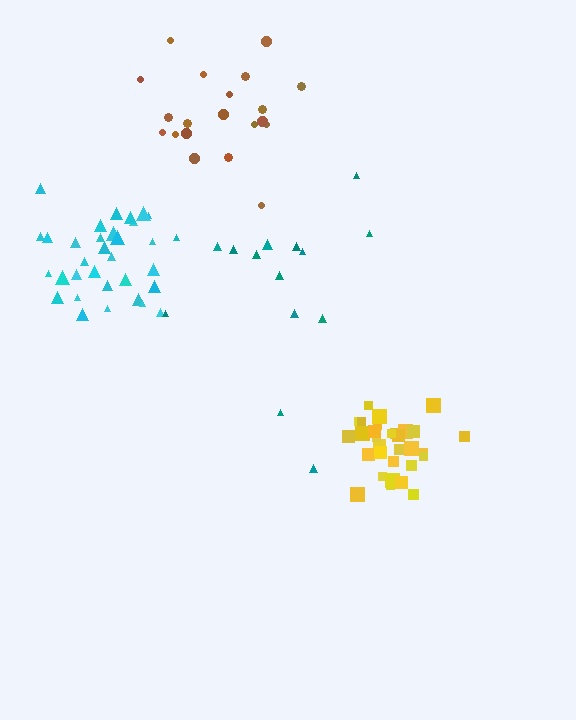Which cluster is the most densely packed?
Yellow.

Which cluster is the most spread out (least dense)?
Teal.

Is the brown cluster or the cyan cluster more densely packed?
Cyan.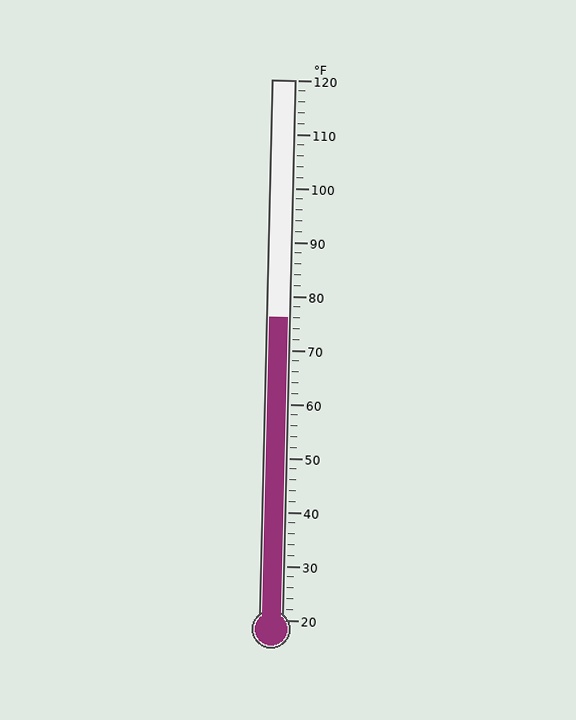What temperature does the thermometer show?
The thermometer shows approximately 76°F.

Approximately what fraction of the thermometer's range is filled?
The thermometer is filled to approximately 55% of its range.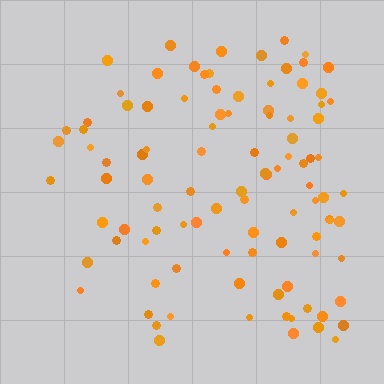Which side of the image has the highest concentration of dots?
The right.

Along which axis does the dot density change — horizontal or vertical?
Horizontal.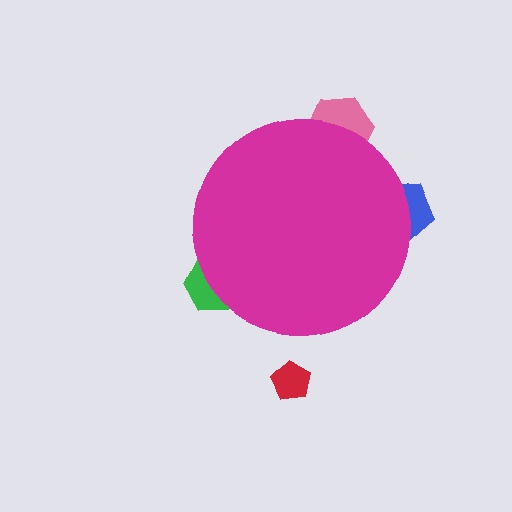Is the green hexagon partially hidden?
Yes, the green hexagon is partially hidden behind the magenta circle.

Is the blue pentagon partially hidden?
Yes, the blue pentagon is partially hidden behind the magenta circle.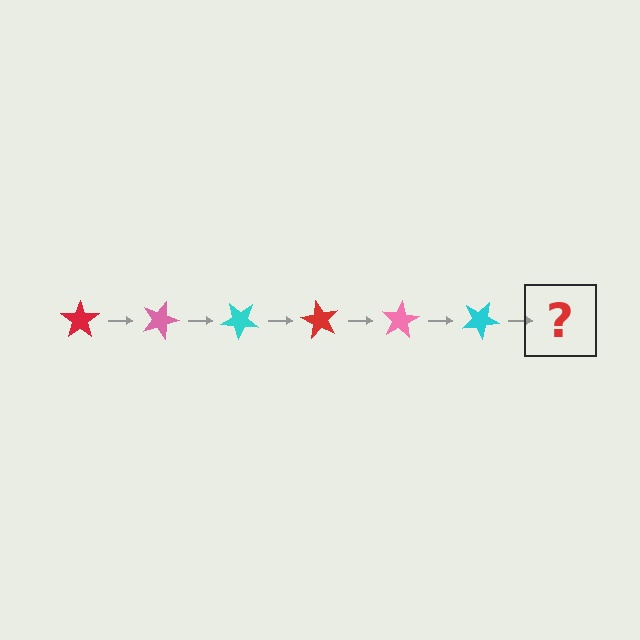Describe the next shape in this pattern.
It should be a red star, rotated 120 degrees from the start.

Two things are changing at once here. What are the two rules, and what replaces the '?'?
The two rules are that it rotates 20 degrees each step and the color cycles through red, pink, and cyan. The '?' should be a red star, rotated 120 degrees from the start.